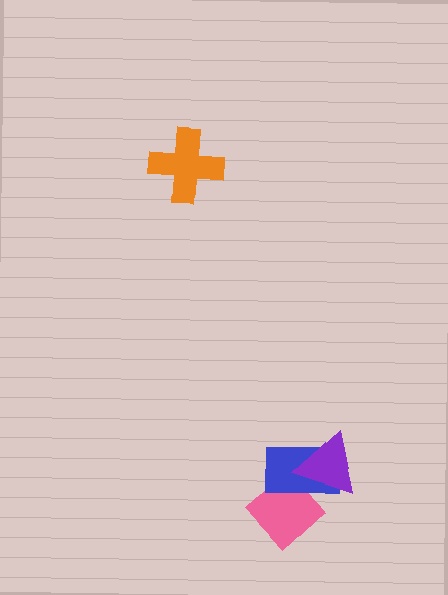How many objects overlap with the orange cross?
0 objects overlap with the orange cross.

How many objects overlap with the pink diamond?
1 object overlaps with the pink diamond.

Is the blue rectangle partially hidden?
Yes, it is partially covered by another shape.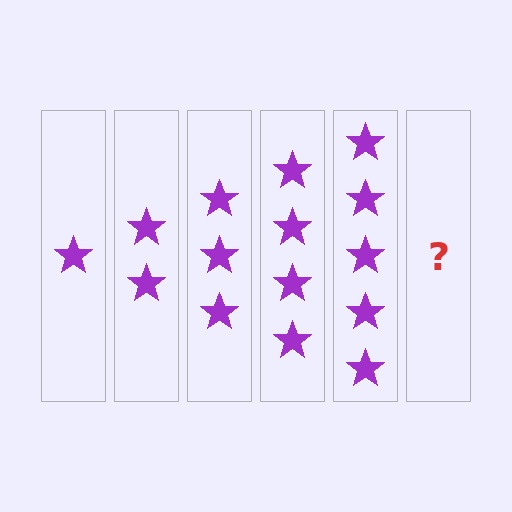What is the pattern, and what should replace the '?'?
The pattern is that each step adds one more star. The '?' should be 6 stars.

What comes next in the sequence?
The next element should be 6 stars.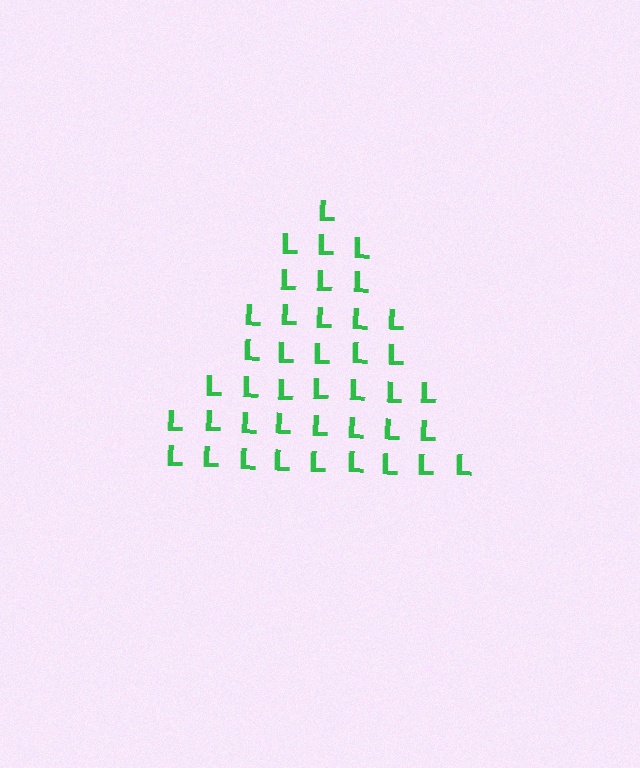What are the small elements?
The small elements are letter L's.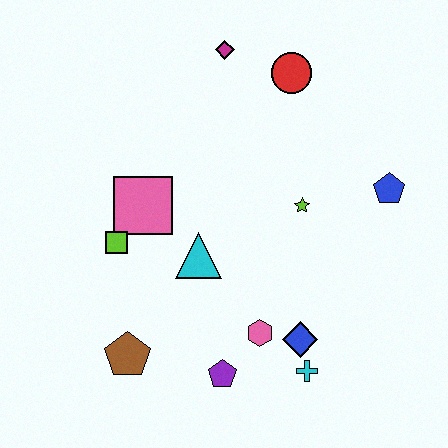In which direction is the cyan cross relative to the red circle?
The cyan cross is below the red circle.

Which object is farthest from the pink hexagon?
The magenta diamond is farthest from the pink hexagon.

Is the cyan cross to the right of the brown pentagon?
Yes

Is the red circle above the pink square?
Yes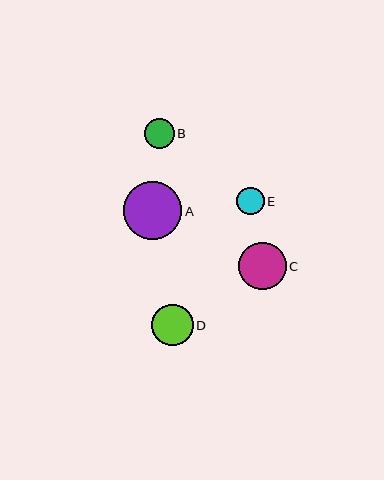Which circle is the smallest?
Circle E is the smallest with a size of approximately 28 pixels.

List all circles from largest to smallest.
From largest to smallest: A, C, D, B, E.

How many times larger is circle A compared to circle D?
Circle A is approximately 1.4 times the size of circle D.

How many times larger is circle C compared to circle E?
Circle C is approximately 1.7 times the size of circle E.